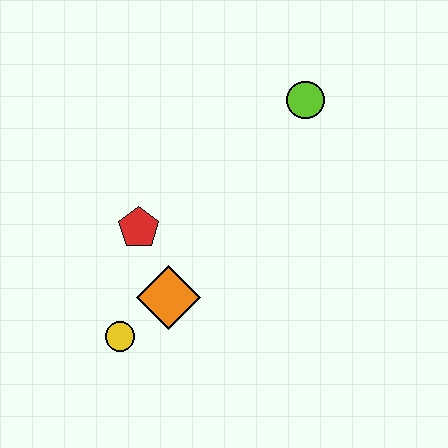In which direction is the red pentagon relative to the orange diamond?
The red pentagon is above the orange diamond.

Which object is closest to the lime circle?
The red pentagon is closest to the lime circle.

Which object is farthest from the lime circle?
The yellow circle is farthest from the lime circle.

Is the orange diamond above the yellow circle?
Yes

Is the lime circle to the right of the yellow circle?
Yes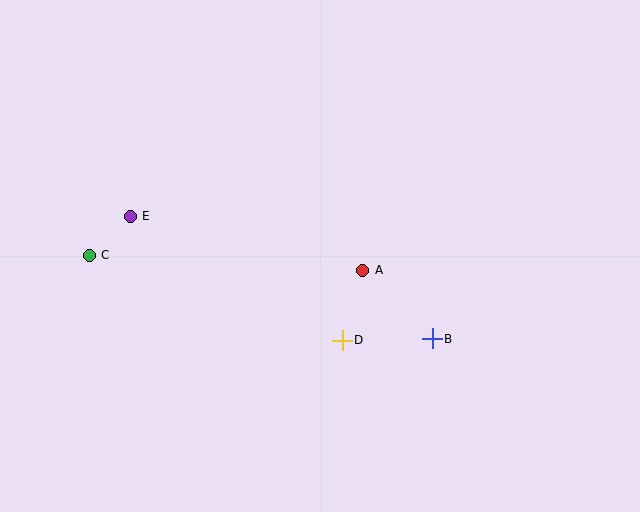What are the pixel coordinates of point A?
Point A is at (363, 270).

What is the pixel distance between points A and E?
The distance between A and E is 239 pixels.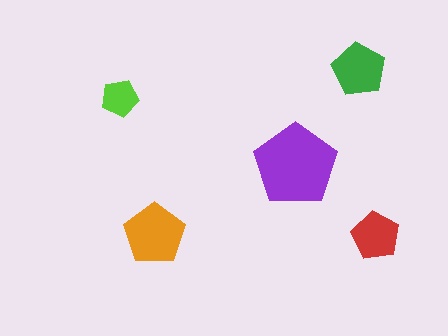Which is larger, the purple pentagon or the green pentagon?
The purple one.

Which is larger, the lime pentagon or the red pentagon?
The red one.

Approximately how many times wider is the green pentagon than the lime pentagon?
About 1.5 times wider.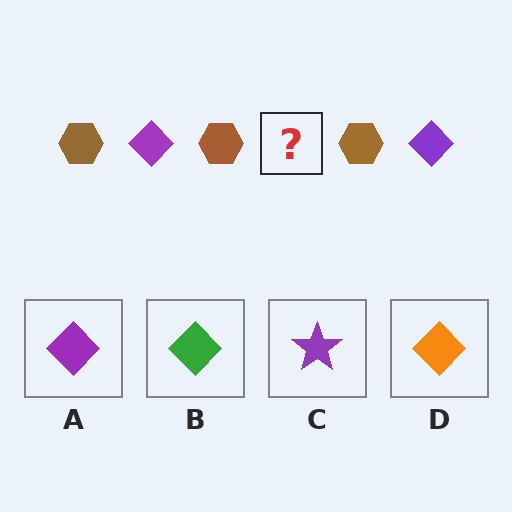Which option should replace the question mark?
Option A.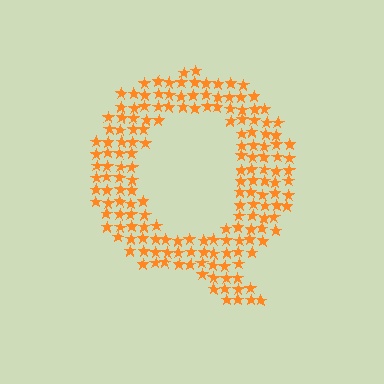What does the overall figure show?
The overall figure shows the letter Q.